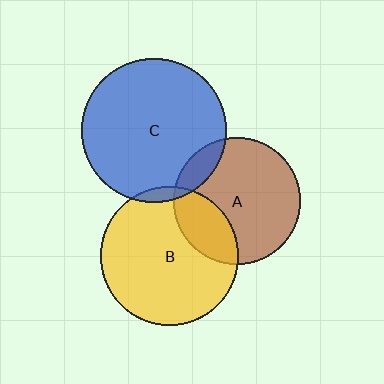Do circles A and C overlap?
Yes.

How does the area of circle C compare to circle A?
Approximately 1.3 times.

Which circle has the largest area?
Circle C (blue).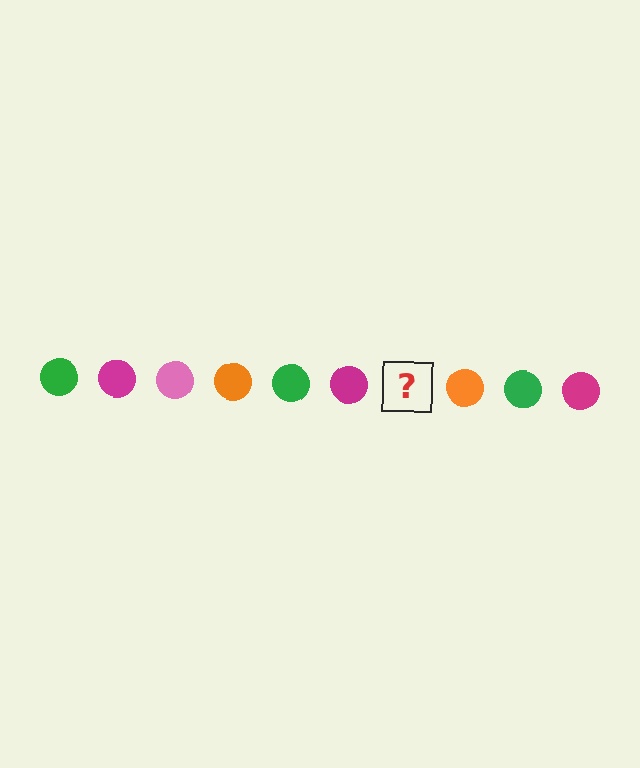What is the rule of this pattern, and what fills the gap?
The rule is that the pattern cycles through green, magenta, pink, orange circles. The gap should be filled with a pink circle.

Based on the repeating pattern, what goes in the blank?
The blank should be a pink circle.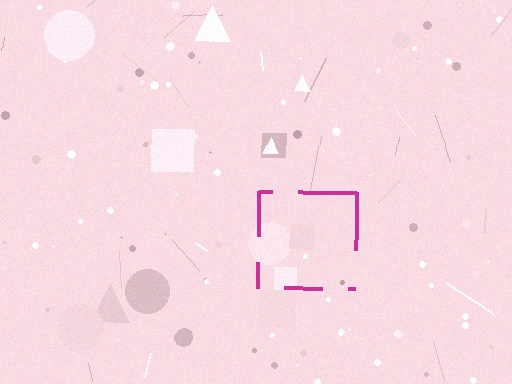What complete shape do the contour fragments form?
The contour fragments form a square.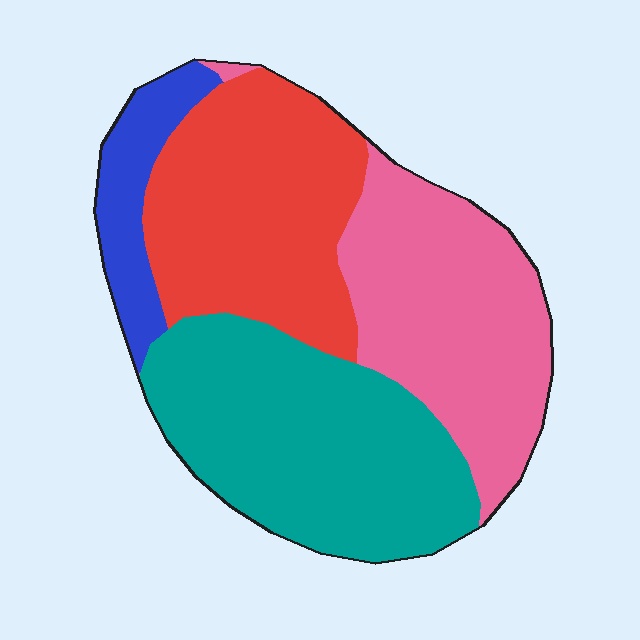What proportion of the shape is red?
Red takes up about one quarter (1/4) of the shape.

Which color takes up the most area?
Teal, at roughly 35%.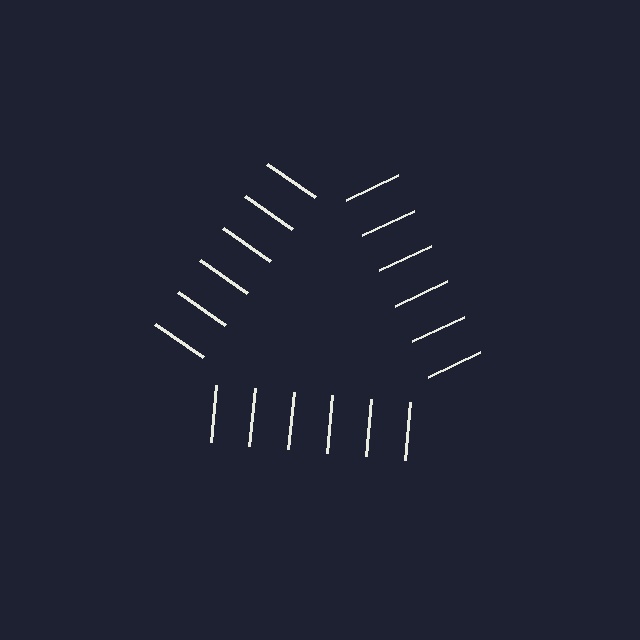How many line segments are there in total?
18 — 6 along each of the 3 edges.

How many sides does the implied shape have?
3 sides — the line-ends trace a triangle.